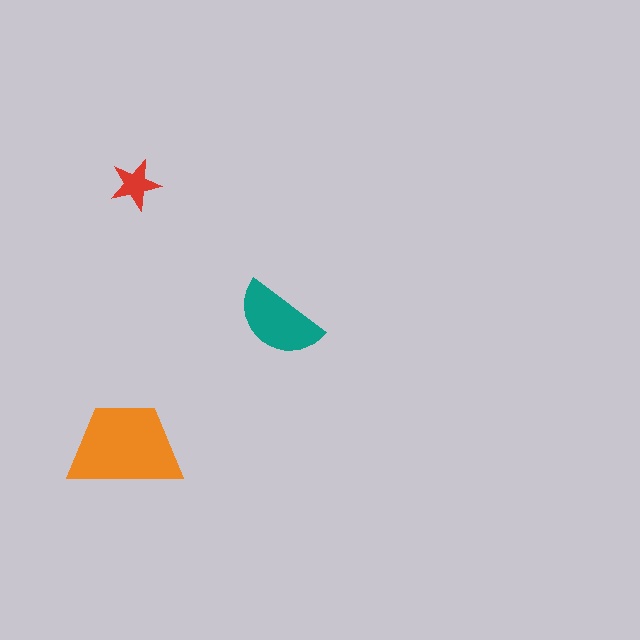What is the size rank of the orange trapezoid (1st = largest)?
1st.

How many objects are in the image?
There are 3 objects in the image.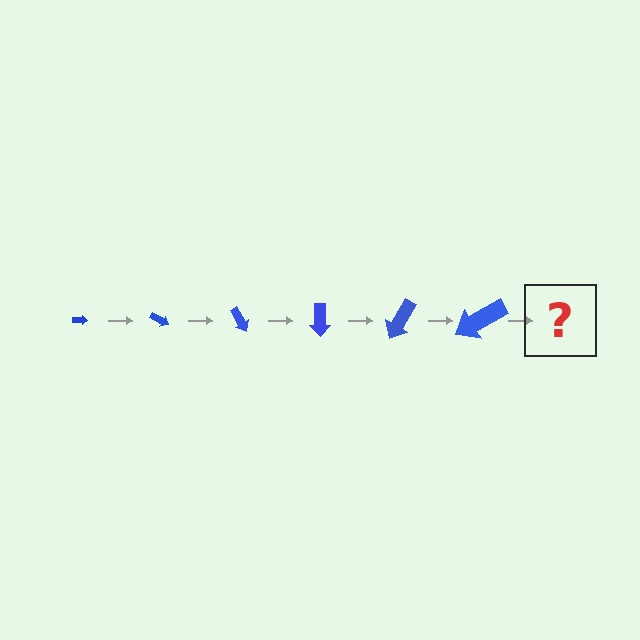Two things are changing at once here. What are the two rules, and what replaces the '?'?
The two rules are that the arrow grows larger each step and it rotates 30 degrees each step. The '?' should be an arrow, larger than the previous one and rotated 180 degrees from the start.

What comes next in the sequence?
The next element should be an arrow, larger than the previous one and rotated 180 degrees from the start.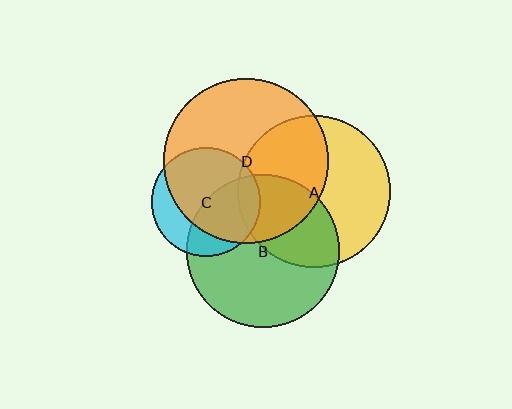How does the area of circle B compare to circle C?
Approximately 2.0 times.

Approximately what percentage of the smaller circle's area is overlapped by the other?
Approximately 45%.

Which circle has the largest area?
Circle D (orange).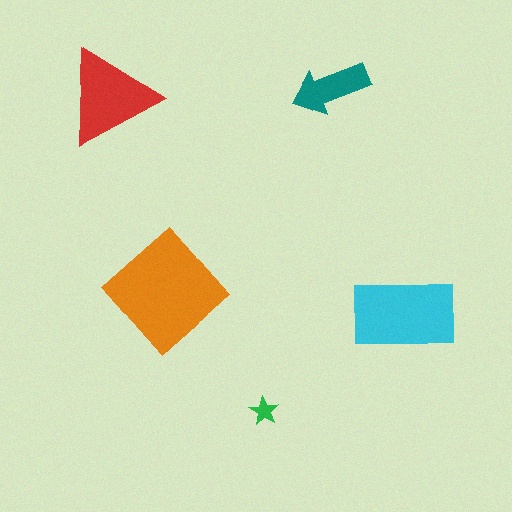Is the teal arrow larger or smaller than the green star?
Larger.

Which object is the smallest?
The green star.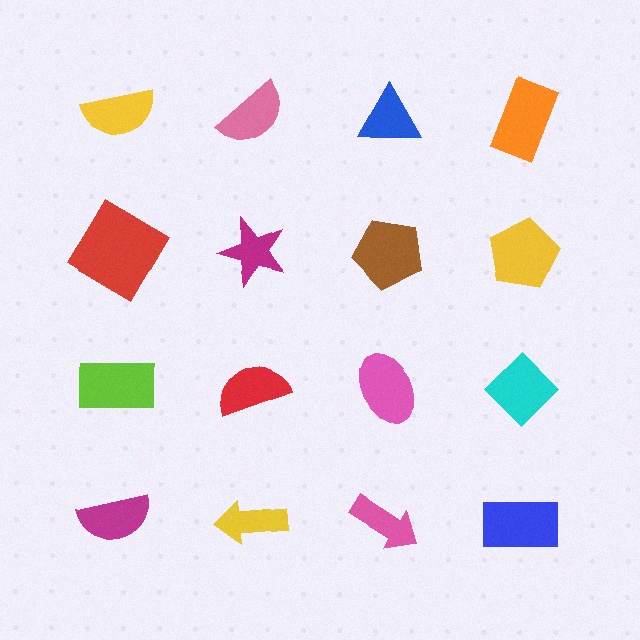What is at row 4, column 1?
A magenta semicircle.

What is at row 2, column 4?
A yellow pentagon.